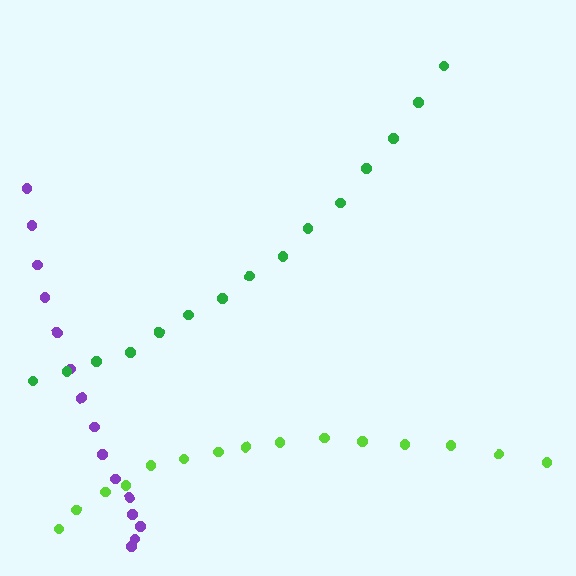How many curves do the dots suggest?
There are 3 distinct paths.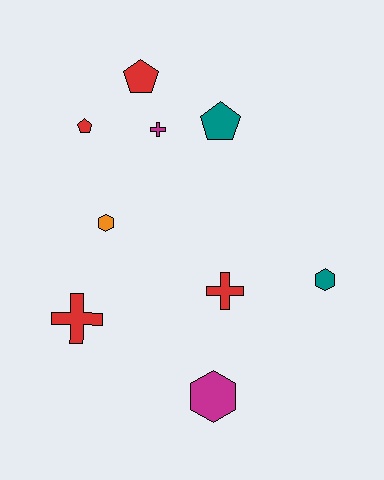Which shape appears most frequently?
Pentagon, with 3 objects.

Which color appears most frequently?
Red, with 4 objects.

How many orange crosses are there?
There are no orange crosses.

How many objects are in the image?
There are 9 objects.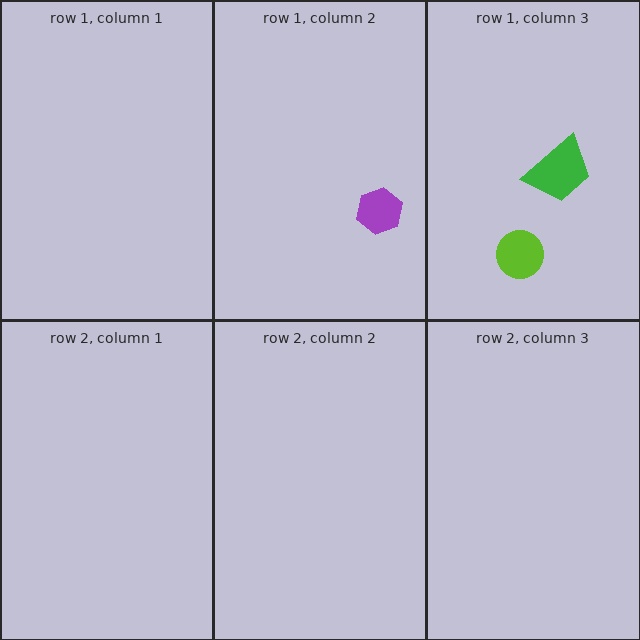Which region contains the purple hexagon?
The row 1, column 2 region.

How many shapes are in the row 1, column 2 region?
1.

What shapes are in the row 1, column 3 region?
The lime circle, the green trapezoid.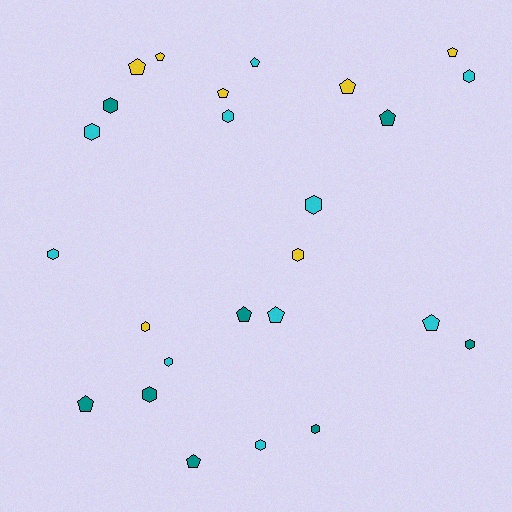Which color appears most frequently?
Cyan, with 10 objects.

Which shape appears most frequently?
Hexagon, with 13 objects.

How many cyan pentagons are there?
There are 3 cyan pentagons.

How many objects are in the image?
There are 25 objects.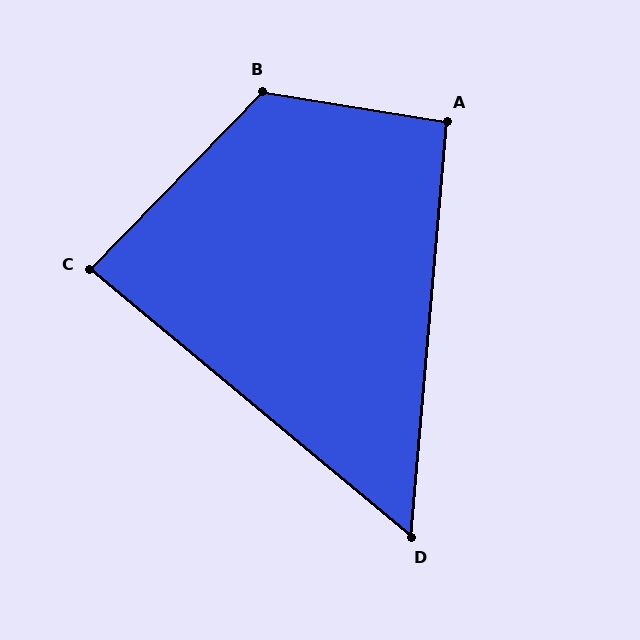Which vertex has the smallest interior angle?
D, at approximately 55 degrees.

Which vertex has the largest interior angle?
B, at approximately 125 degrees.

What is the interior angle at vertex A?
Approximately 94 degrees (approximately right).